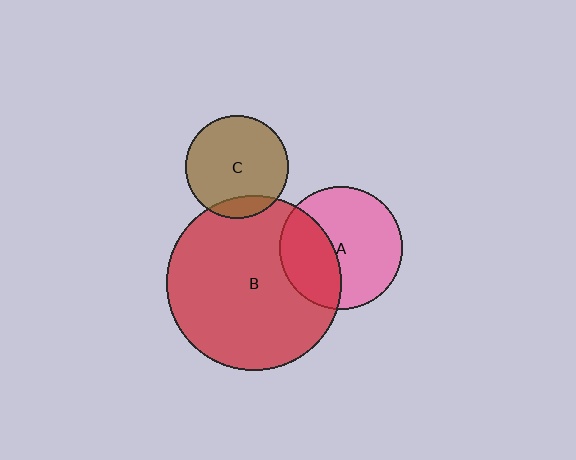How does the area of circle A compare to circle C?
Approximately 1.4 times.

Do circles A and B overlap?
Yes.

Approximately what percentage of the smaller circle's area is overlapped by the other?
Approximately 35%.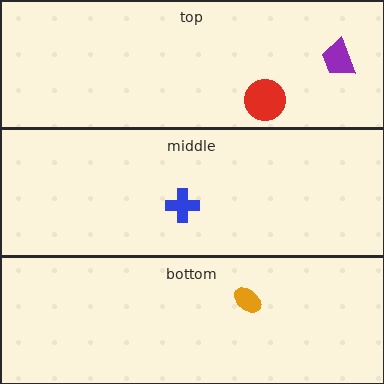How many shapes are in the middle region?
1.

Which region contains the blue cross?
The middle region.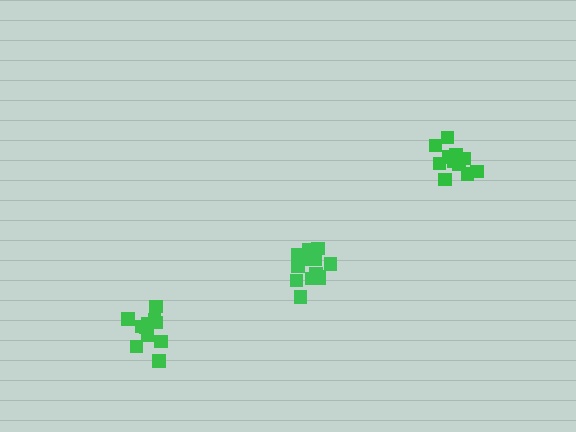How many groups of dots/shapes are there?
There are 3 groups.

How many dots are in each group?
Group 1: 11 dots, Group 2: 11 dots, Group 3: 14 dots (36 total).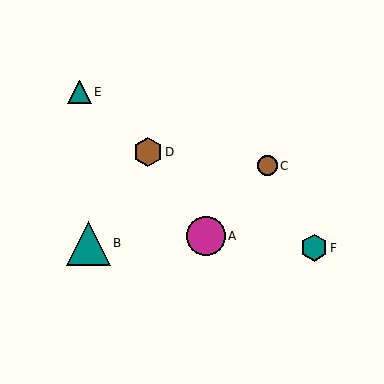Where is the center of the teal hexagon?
The center of the teal hexagon is at (314, 248).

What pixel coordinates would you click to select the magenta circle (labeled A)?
Click at (206, 236) to select the magenta circle A.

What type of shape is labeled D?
Shape D is a brown hexagon.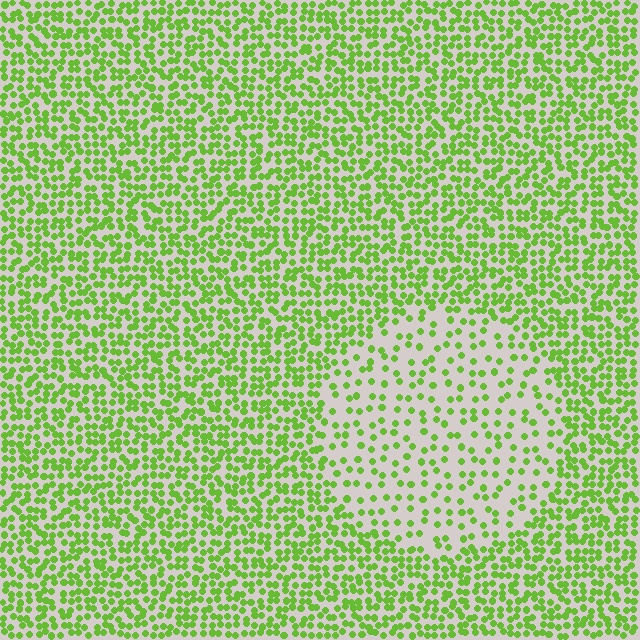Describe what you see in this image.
The image contains small lime elements arranged at two different densities. A circle-shaped region is visible where the elements are less densely packed than the surrounding area.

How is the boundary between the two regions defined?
The boundary is defined by a change in element density (approximately 2.3x ratio). All elements are the same color, size, and shape.